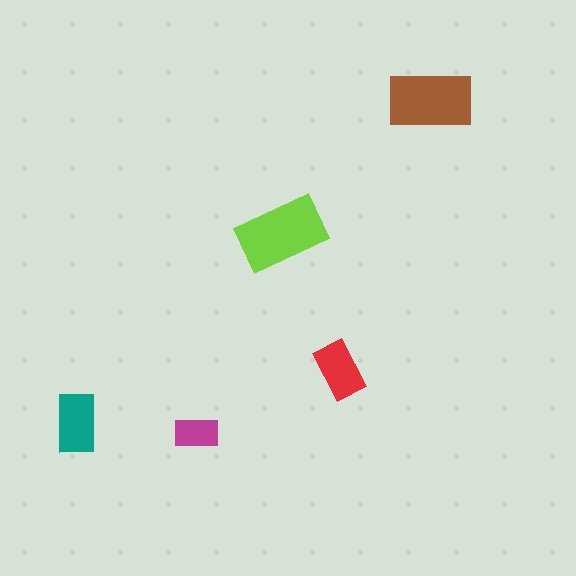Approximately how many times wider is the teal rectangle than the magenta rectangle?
About 1.5 times wider.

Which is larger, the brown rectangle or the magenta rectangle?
The brown one.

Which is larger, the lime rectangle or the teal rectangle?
The lime one.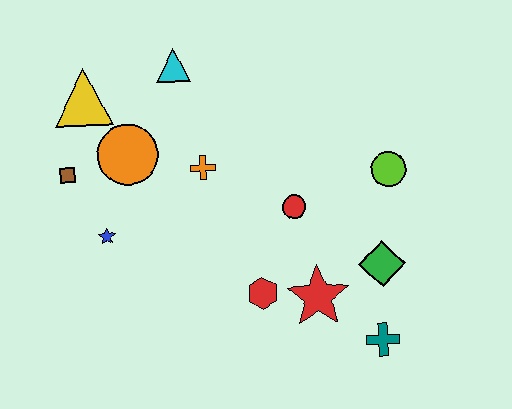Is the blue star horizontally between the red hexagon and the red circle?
No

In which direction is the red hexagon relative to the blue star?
The red hexagon is to the right of the blue star.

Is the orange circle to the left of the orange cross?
Yes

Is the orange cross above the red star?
Yes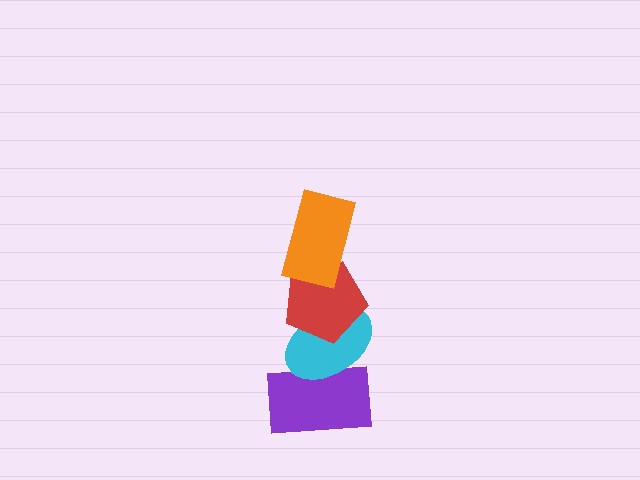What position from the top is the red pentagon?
The red pentagon is 2nd from the top.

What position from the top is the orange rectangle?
The orange rectangle is 1st from the top.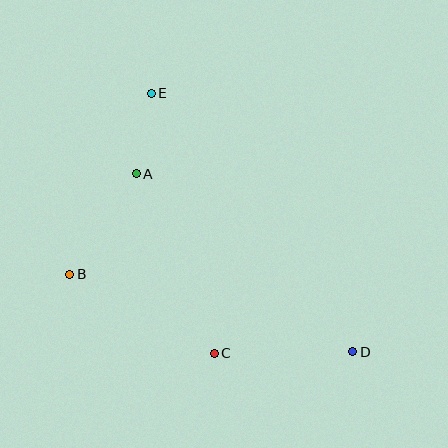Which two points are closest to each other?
Points A and E are closest to each other.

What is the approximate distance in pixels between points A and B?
The distance between A and B is approximately 120 pixels.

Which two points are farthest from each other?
Points D and E are farthest from each other.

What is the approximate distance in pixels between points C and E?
The distance between C and E is approximately 267 pixels.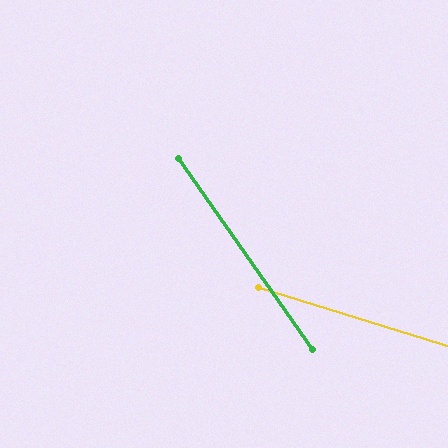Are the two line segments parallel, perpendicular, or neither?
Neither parallel nor perpendicular — they differ by about 38°.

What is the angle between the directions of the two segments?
Approximately 38 degrees.